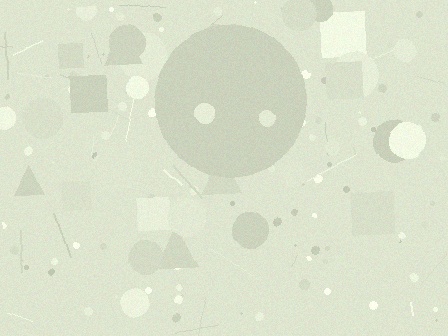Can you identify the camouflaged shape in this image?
The camouflaged shape is a circle.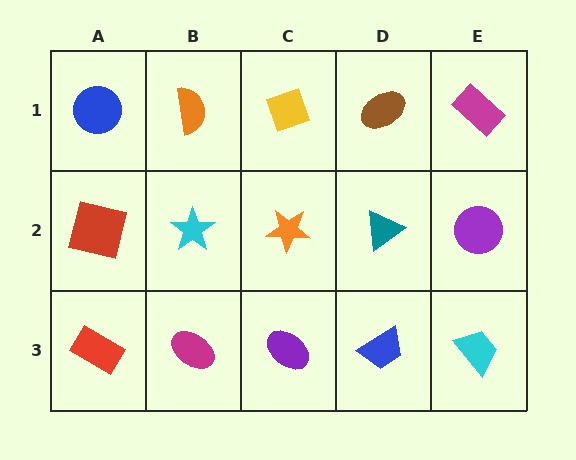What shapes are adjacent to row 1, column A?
A red square (row 2, column A), an orange semicircle (row 1, column B).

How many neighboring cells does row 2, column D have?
4.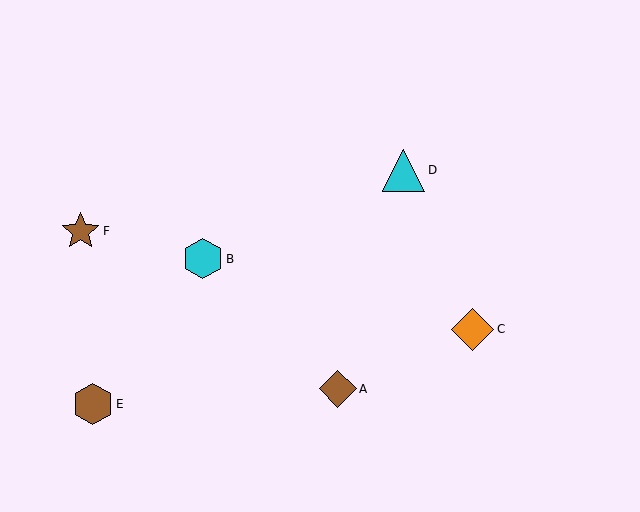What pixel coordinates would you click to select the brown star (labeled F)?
Click at (81, 231) to select the brown star F.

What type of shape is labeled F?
Shape F is a brown star.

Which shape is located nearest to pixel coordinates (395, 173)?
The cyan triangle (labeled D) at (403, 170) is nearest to that location.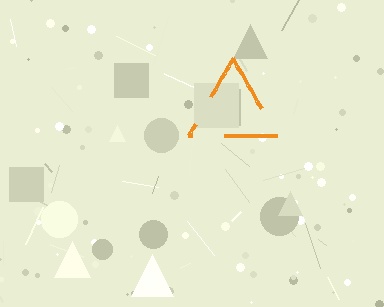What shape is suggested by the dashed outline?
The dashed outline suggests a triangle.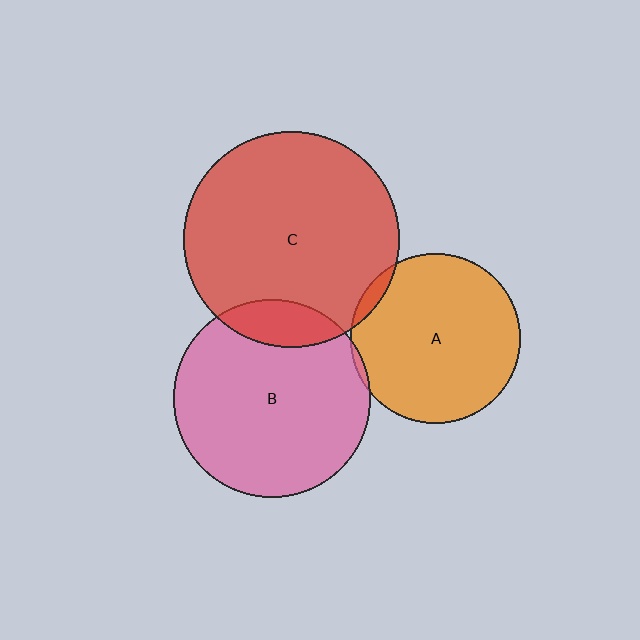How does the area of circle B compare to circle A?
Approximately 1.3 times.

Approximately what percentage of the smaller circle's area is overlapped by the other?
Approximately 15%.